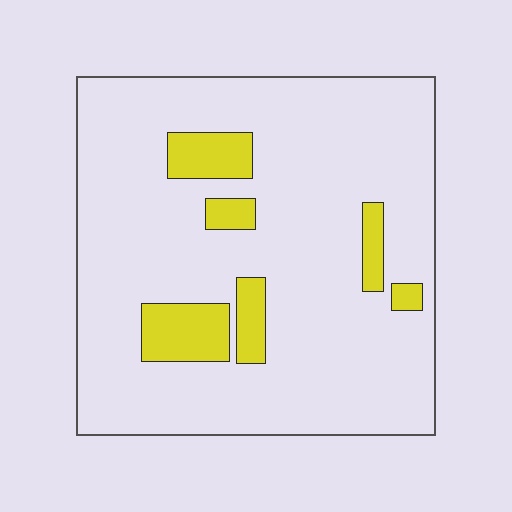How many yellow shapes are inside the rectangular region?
6.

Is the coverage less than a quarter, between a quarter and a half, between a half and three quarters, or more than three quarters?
Less than a quarter.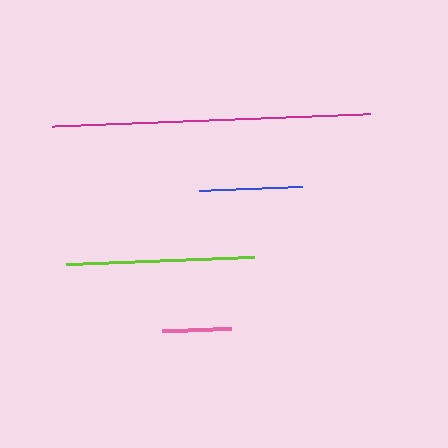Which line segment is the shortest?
The pink line is the shortest at approximately 69 pixels.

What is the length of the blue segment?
The blue segment is approximately 103 pixels long.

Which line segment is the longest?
The magenta line is the longest at approximately 317 pixels.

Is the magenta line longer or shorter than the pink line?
The magenta line is longer than the pink line.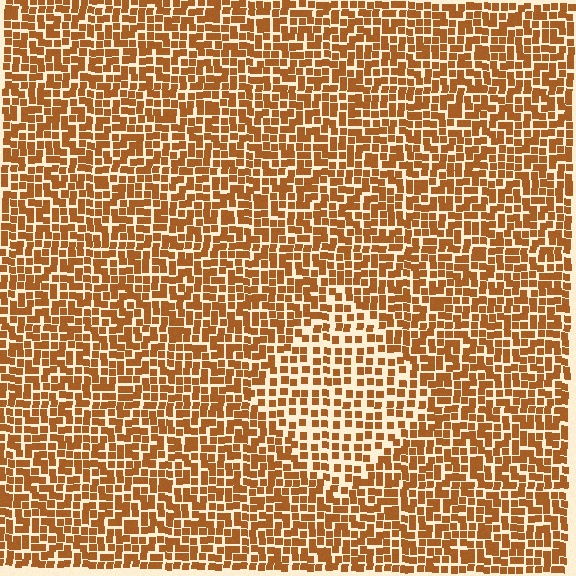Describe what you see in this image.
The image contains small brown elements arranged at two different densities. A diamond-shaped region is visible where the elements are less densely packed than the surrounding area.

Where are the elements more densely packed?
The elements are more densely packed outside the diamond boundary.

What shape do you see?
I see a diamond.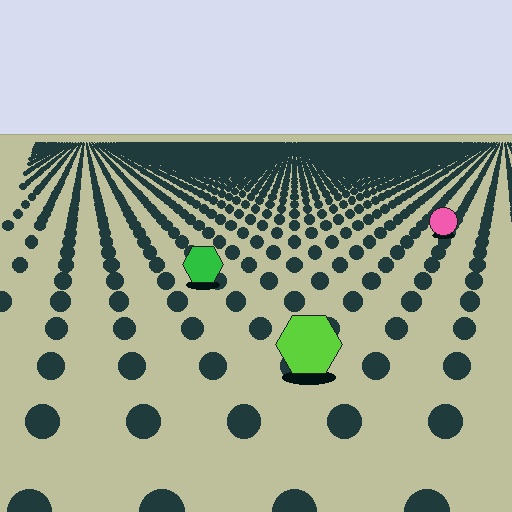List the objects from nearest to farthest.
From nearest to farthest: the lime hexagon, the green hexagon, the pink circle.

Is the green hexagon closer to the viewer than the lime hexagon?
No. The lime hexagon is closer — you can tell from the texture gradient: the ground texture is coarser near it.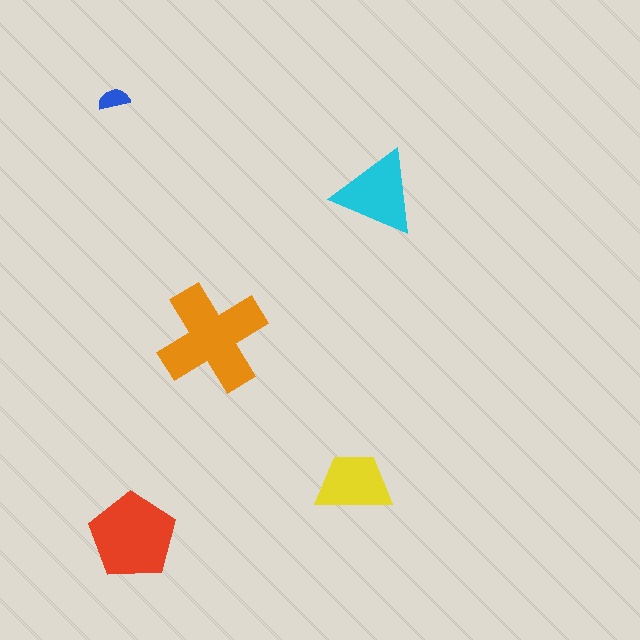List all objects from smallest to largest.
The blue semicircle, the yellow trapezoid, the cyan triangle, the red pentagon, the orange cross.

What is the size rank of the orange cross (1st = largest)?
1st.